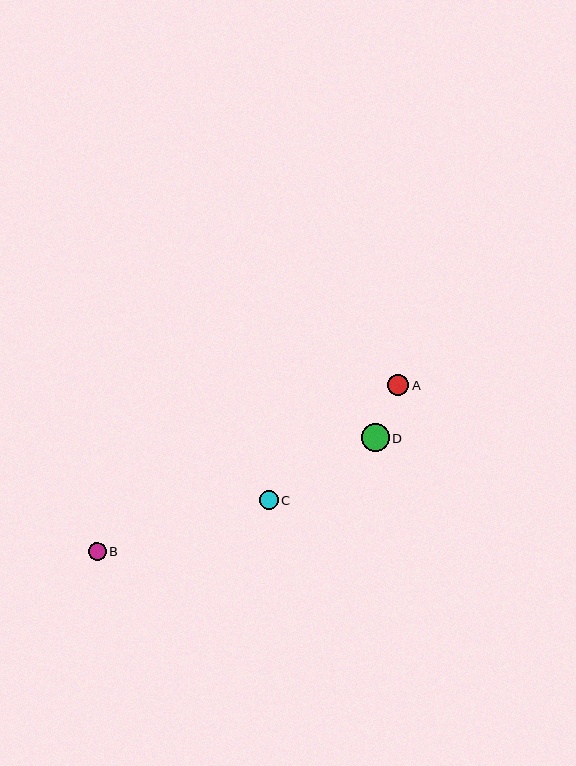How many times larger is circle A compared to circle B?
Circle A is approximately 1.2 times the size of circle B.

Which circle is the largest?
Circle D is the largest with a size of approximately 28 pixels.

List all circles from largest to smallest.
From largest to smallest: D, A, C, B.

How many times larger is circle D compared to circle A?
Circle D is approximately 1.3 times the size of circle A.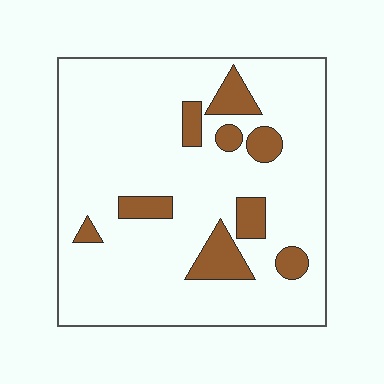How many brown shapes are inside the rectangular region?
9.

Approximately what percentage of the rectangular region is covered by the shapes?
Approximately 15%.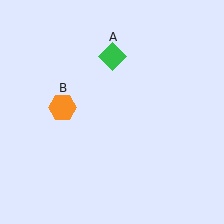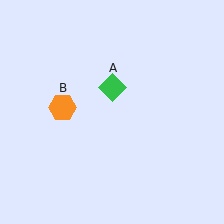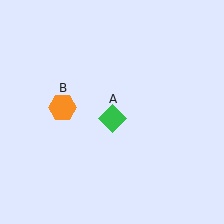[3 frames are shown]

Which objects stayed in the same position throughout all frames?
Orange hexagon (object B) remained stationary.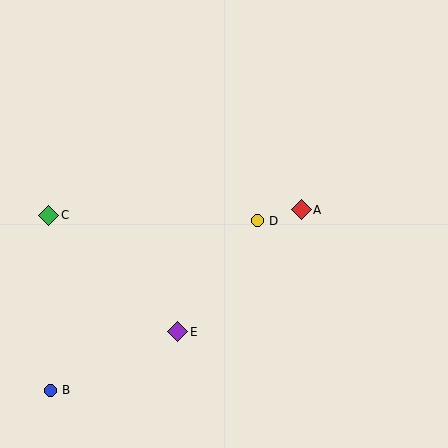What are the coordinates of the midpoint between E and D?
The midpoint between E and D is at (217, 276).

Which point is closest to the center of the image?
Point D at (257, 221) is closest to the center.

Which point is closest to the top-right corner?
Point A is closest to the top-right corner.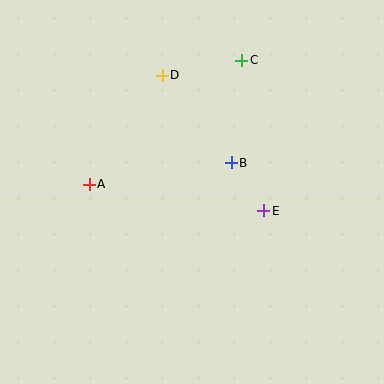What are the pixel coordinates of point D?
Point D is at (162, 75).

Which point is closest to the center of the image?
Point B at (231, 163) is closest to the center.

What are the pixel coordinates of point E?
Point E is at (264, 211).